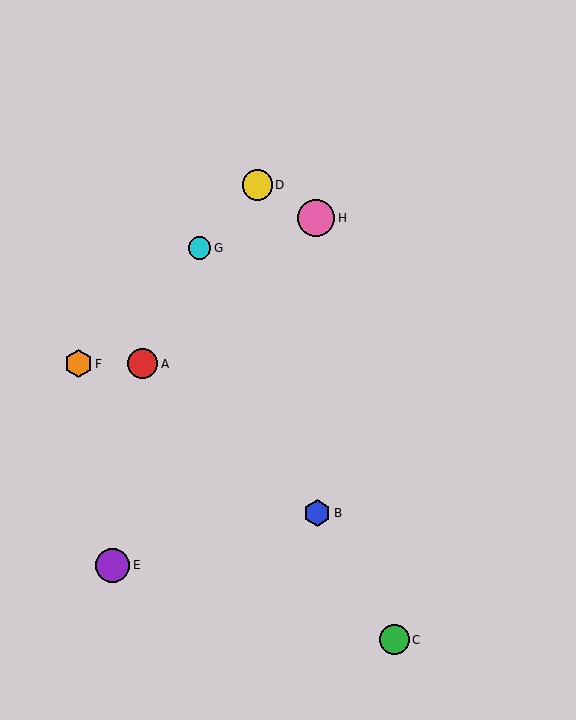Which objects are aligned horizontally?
Objects A, F are aligned horizontally.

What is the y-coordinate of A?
Object A is at y≈364.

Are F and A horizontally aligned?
Yes, both are at y≈364.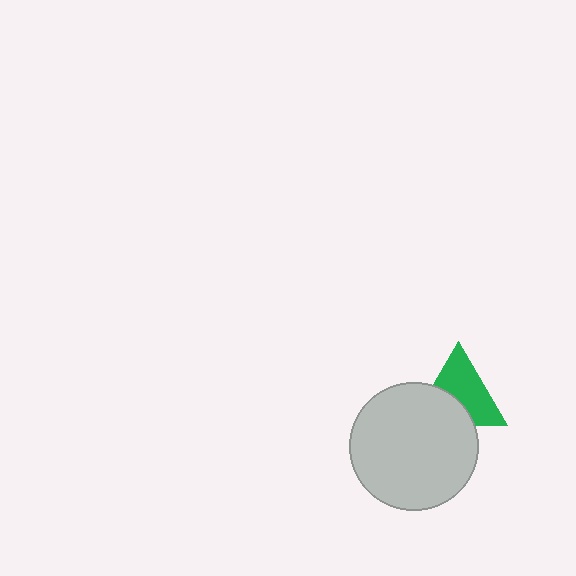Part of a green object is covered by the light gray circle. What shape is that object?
It is a triangle.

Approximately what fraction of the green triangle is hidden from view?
Roughly 39% of the green triangle is hidden behind the light gray circle.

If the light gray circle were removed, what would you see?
You would see the complete green triangle.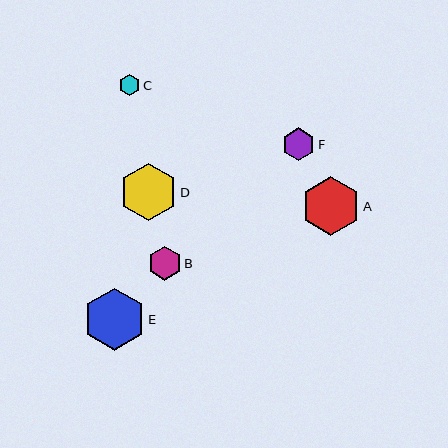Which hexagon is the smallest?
Hexagon C is the smallest with a size of approximately 20 pixels.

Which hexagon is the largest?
Hexagon E is the largest with a size of approximately 62 pixels.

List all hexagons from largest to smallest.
From largest to smallest: E, A, D, B, F, C.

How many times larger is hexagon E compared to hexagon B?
Hexagon E is approximately 1.9 times the size of hexagon B.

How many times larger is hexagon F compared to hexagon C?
Hexagon F is approximately 1.6 times the size of hexagon C.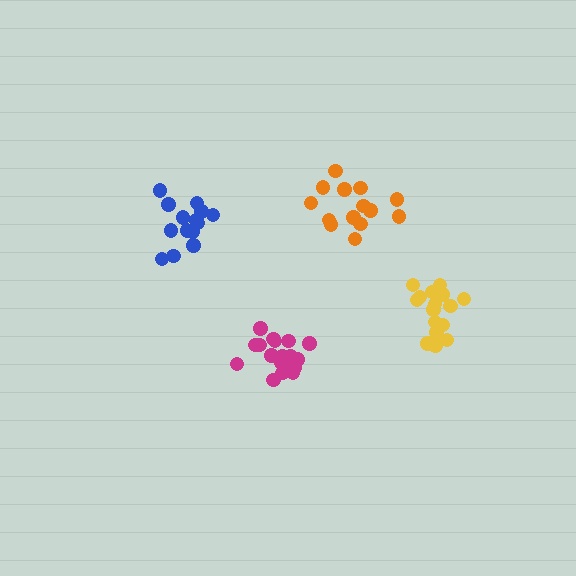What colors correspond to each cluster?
The clusters are colored: yellow, magenta, orange, blue.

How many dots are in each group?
Group 1: 18 dots, Group 2: 18 dots, Group 3: 14 dots, Group 4: 14 dots (64 total).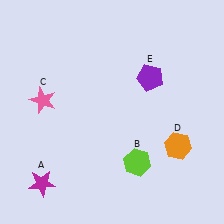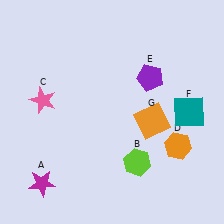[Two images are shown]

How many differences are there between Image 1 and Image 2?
There are 2 differences between the two images.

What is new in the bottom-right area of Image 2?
An orange square (G) was added in the bottom-right area of Image 2.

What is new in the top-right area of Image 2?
A teal square (F) was added in the top-right area of Image 2.